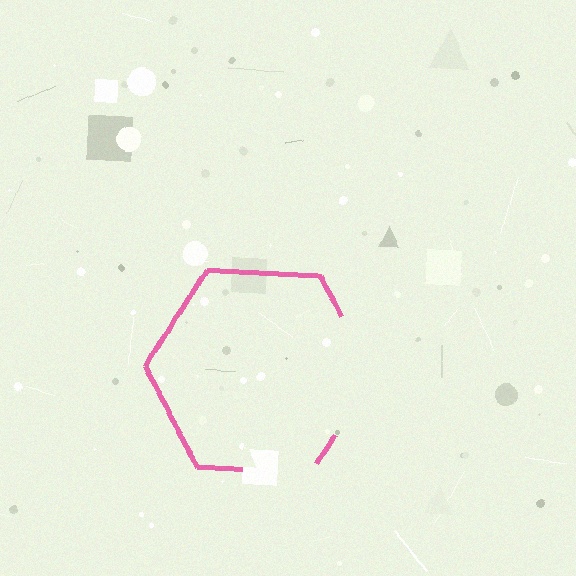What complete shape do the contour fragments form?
The contour fragments form a hexagon.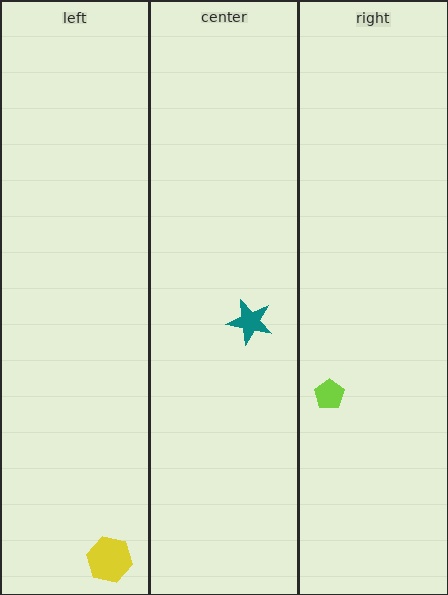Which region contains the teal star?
The center region.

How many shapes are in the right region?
1.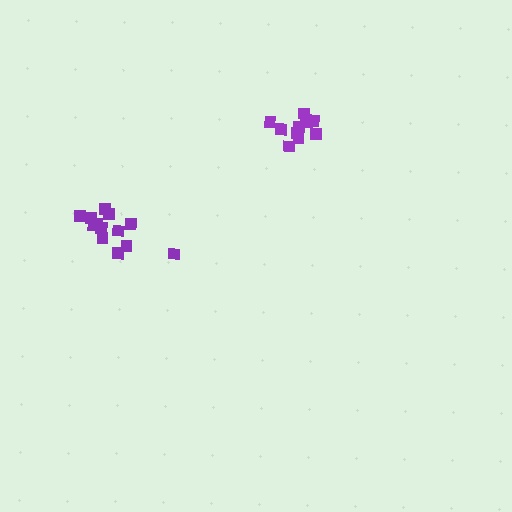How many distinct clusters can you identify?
There are 2 distinct clusters.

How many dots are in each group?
Group 1: 12 dots, Group 2: 14 dots (26 total).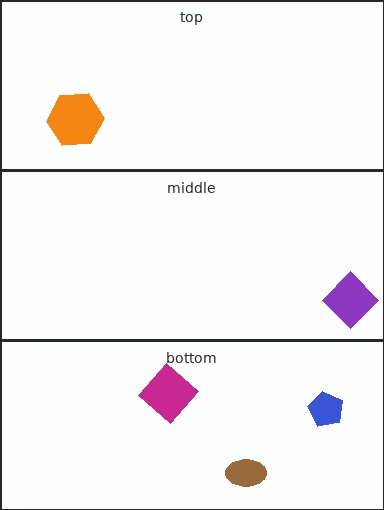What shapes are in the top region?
The orange hexagon.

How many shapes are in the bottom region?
3.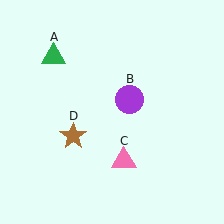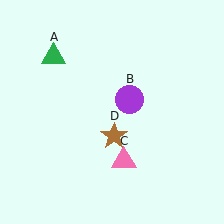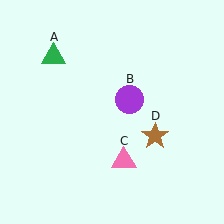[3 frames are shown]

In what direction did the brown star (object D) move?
The brown star (object D) moved right.